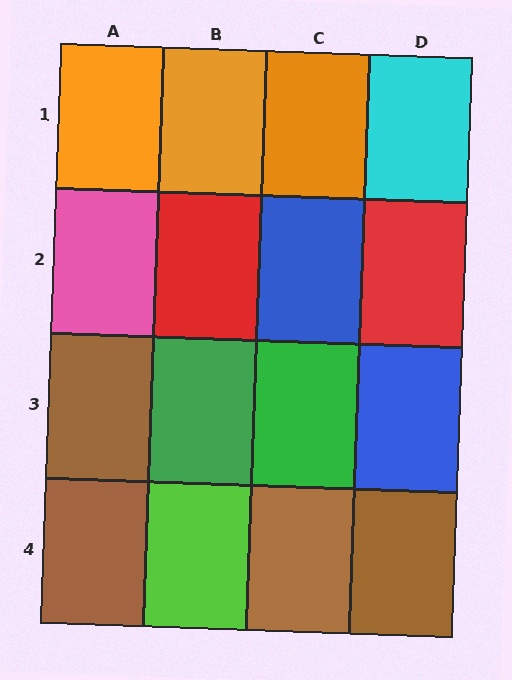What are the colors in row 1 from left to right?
Orange, orange, orange, cyan.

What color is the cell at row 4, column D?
Brown.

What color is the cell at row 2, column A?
Pink.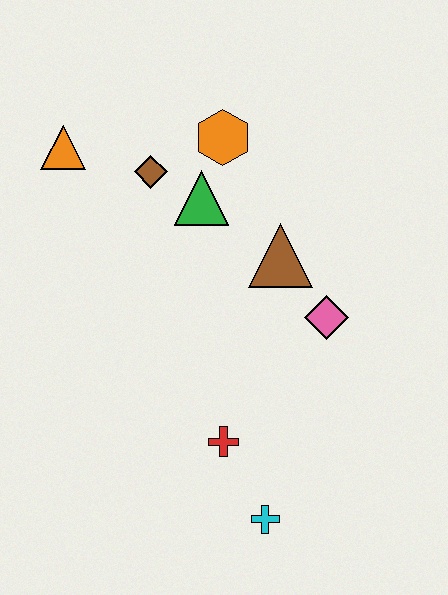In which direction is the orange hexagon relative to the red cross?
The orange hexagon is above the red cross.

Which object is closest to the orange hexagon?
The green triangle is closest to the orange hexagon.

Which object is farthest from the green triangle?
The cyan cross is farthest from the green triangle.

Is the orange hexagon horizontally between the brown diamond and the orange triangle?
No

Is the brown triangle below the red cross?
No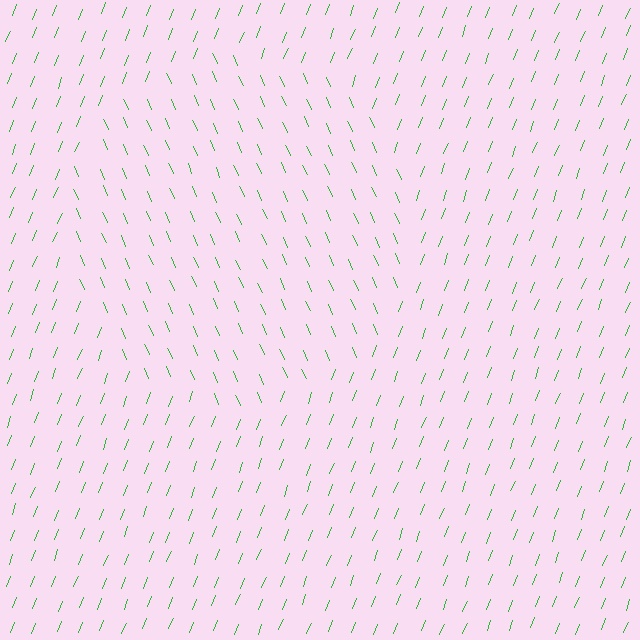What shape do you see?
I see a circle.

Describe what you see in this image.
The image is filled with small green line segments. A circle region in the image has lines oriented differently from the surrounding lines, creating a visible texture boundary.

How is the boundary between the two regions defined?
The boundary is defined purely by a change in line orientation (approximately 45 degrees difference). All lines are the same color and thickness.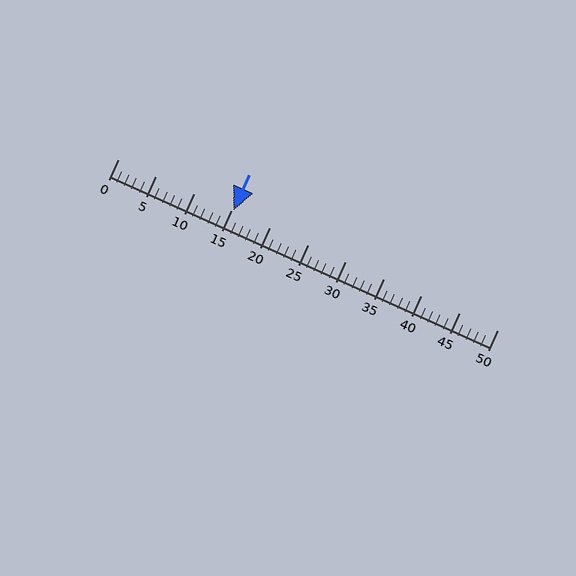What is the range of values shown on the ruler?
The ruler shows values from 0 to 50.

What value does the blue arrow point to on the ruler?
The blue arrow points to approximately 15.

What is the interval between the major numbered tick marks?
The major tick marks are spaced 5 units apart.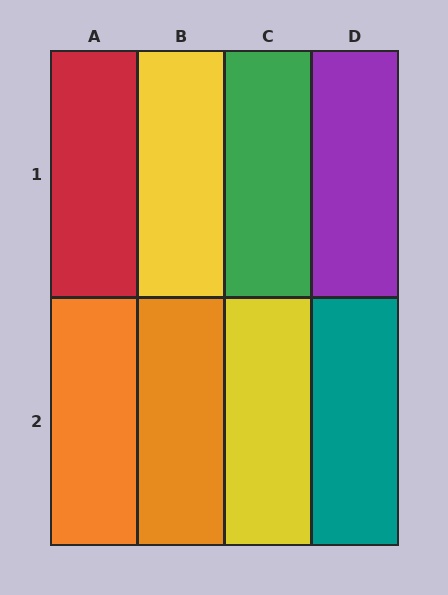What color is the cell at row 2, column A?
Orange.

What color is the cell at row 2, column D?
Teal.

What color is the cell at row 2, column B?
Orange.